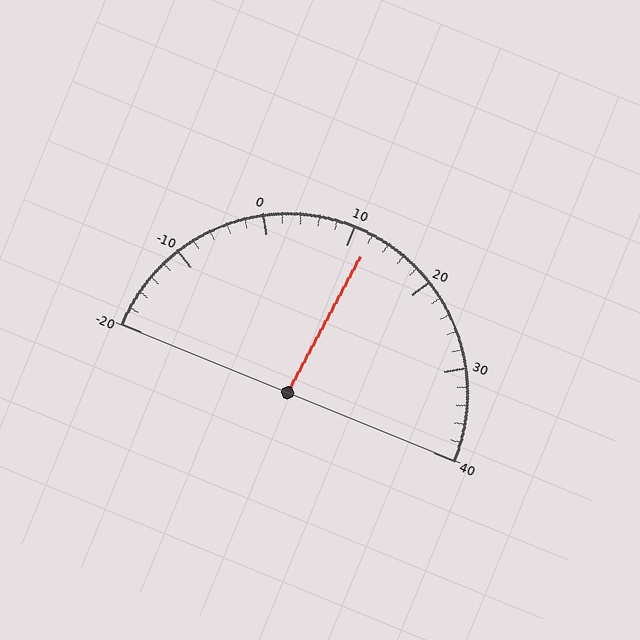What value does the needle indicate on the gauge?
The needle indicates approximately 12.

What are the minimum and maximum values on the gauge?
The gauge ranges from -20 to 40.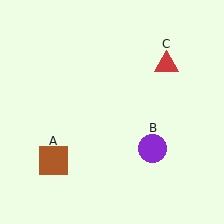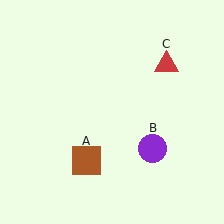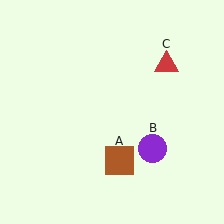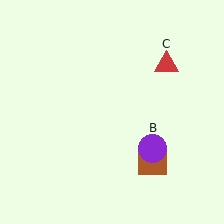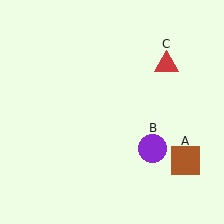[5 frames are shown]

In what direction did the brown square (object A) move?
The brown square (object A) moved right.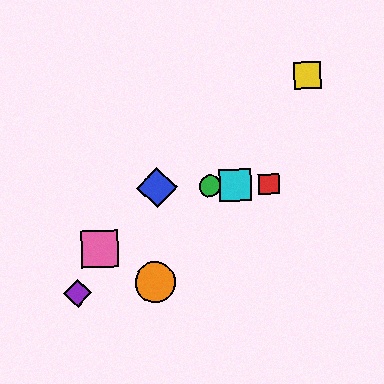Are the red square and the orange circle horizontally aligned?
No, the red square is at y≈184 and the orange circle is at y≈282.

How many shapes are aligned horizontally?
4 shapes (the red square, the blue diamond, the green circle, the cyan square) are aligned horizontally.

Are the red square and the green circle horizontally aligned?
Yes, both are at y≈184.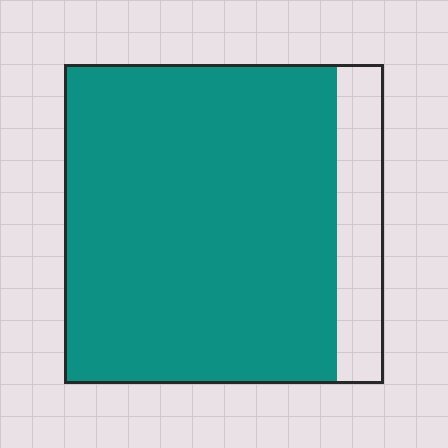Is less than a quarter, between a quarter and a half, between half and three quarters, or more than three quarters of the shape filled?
More than three quarters.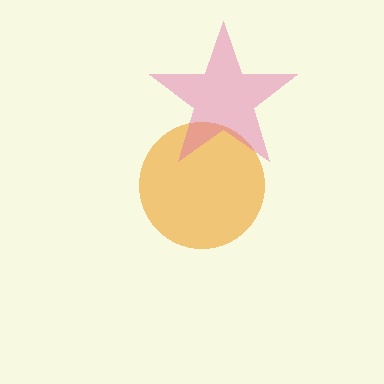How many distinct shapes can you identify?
There are 2 distinct shapes: an orange circle, a pink star.